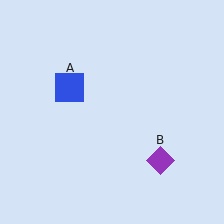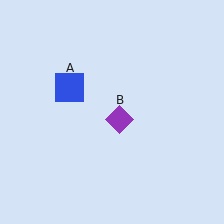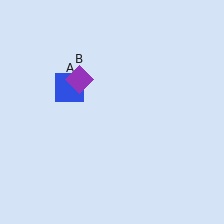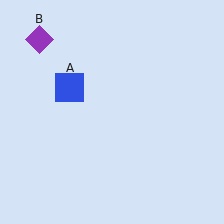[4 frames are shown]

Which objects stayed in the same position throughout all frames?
Blue square (object A) remained stationary.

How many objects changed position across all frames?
1 object changed position: purple diamond (object B).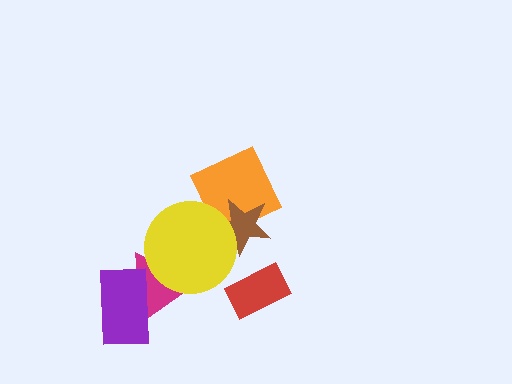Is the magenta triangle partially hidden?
Yes, it is partially covered by another shape.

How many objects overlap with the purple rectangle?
1 object overlaps with the purple rectangle.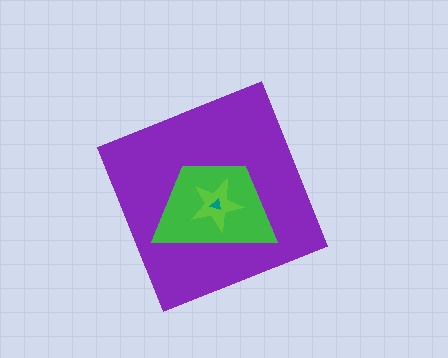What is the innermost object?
The teal triangle.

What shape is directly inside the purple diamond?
The green trapezoid.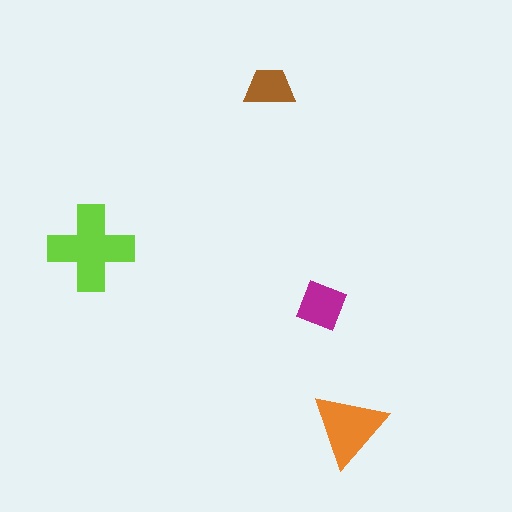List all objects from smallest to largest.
The brown trapezoid, the magenta square, the orange triangle, the lime cross.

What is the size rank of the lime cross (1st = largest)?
1st.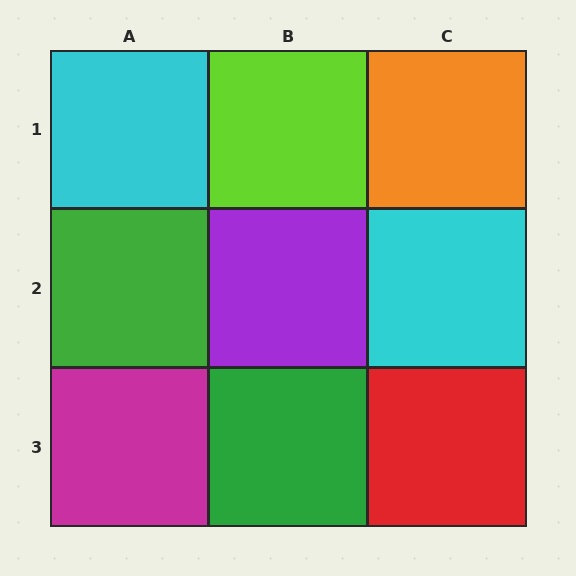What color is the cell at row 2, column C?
Cyan.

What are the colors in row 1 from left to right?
Cyan, lime, orange.